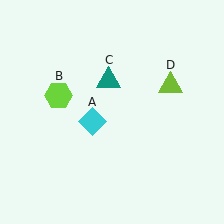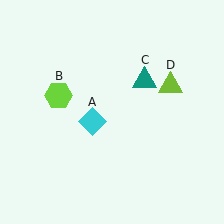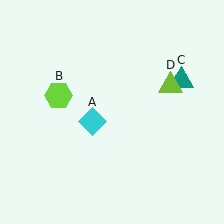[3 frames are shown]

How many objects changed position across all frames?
1 object changed position: teal triangle (object C).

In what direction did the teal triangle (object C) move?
The teal triangle (object C) moved right.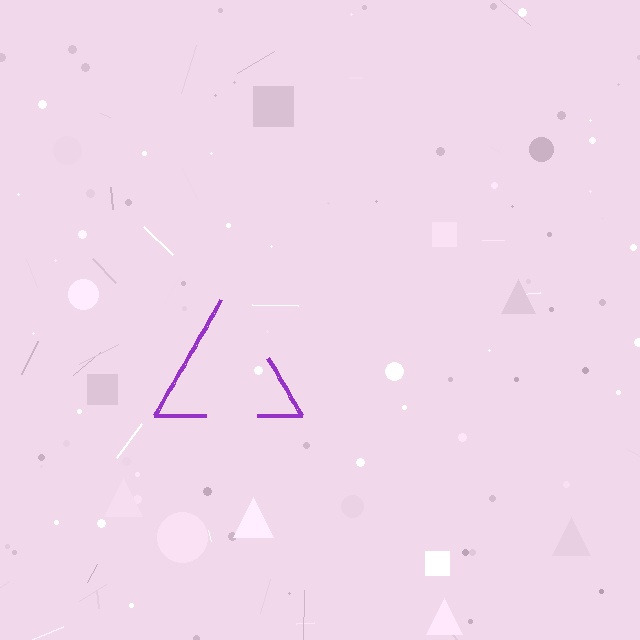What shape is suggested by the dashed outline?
The dashed outline suggests a triangle.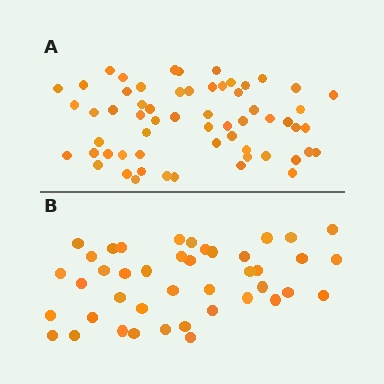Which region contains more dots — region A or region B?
Region A (the top region) has more dots.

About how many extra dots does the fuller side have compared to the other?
Region A has approximately 20 more dots than region B.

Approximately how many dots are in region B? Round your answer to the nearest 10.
About 40 dots. (The exact count is 42, which rounds to 40.)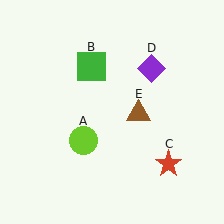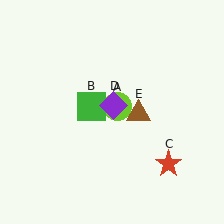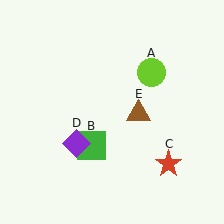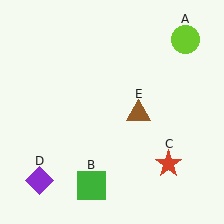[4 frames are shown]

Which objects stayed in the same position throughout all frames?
Red star (object C) and brown triangle (object E) remained stationary.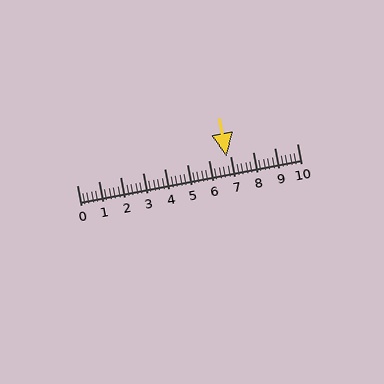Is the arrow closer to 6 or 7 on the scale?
The arrow is closer to 7.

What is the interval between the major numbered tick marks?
The major tick marks are spaced 1 units apart.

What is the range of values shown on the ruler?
The ruler shows values from 0 to 10.